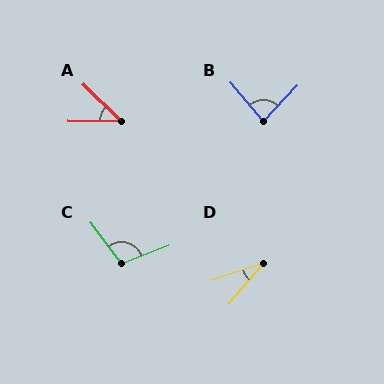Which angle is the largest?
C, at approximately 106 degrees.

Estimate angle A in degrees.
Approximately 44 degrees.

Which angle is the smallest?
D, at approximately 31 degrees.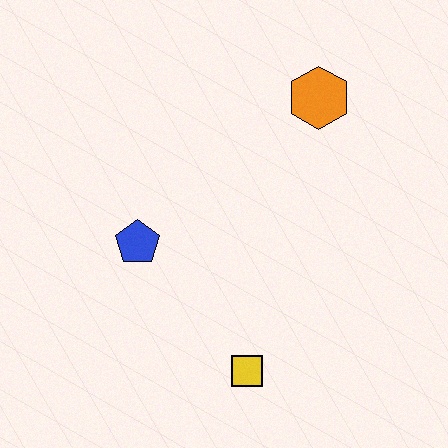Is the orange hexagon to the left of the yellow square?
No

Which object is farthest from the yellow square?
The orange hexagon is farthest from the yellow square.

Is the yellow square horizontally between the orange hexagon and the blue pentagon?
Yes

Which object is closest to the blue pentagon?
The yellow square is closest to the blue pentagon.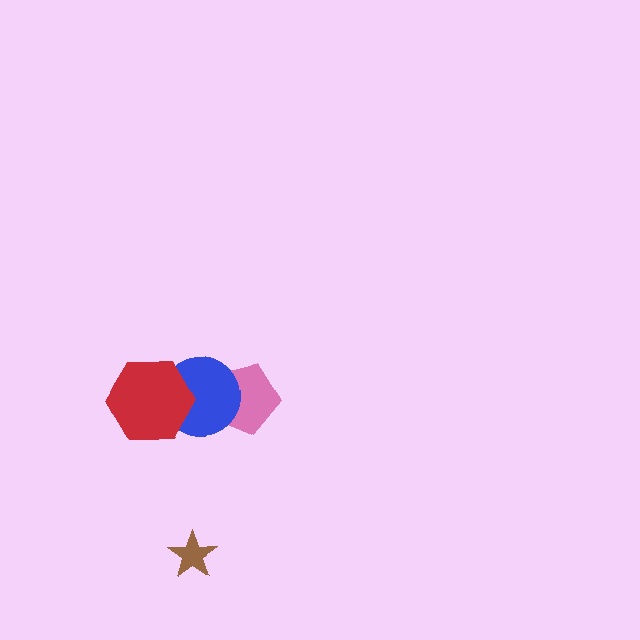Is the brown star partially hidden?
No, no other shape covers it.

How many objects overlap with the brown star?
0 objects overlap with the brown star.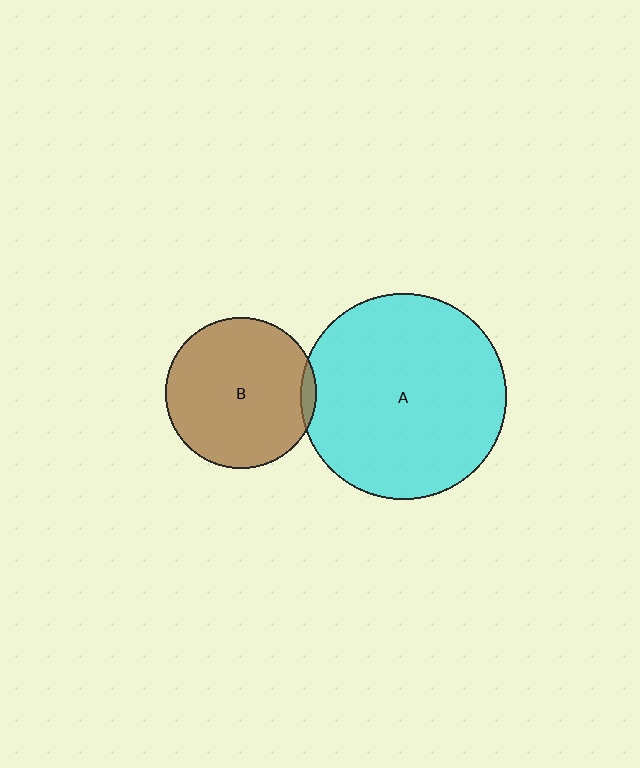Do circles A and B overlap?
Yes.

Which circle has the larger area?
Circle A (cyan).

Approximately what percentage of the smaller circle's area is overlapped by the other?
Approximately 5%.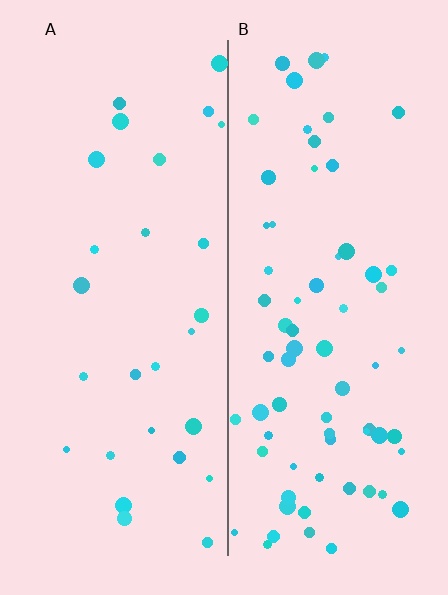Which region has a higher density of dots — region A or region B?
B (the right).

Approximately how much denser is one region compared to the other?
Approximately 2.6× — region B over region A.